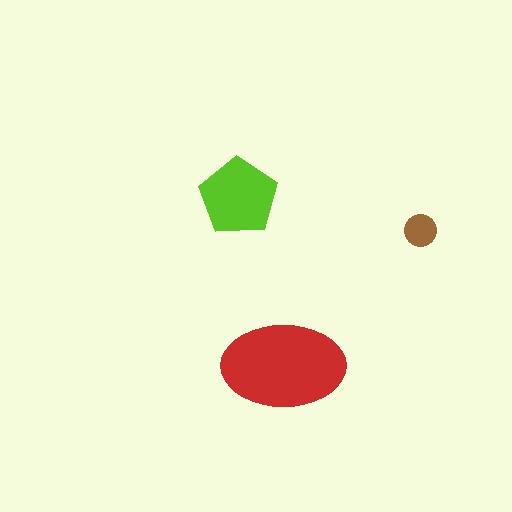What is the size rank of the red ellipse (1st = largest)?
1st.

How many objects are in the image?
There are 3 objects in the image.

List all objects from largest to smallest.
The red ellipse, the lime pentagon, the brown circle.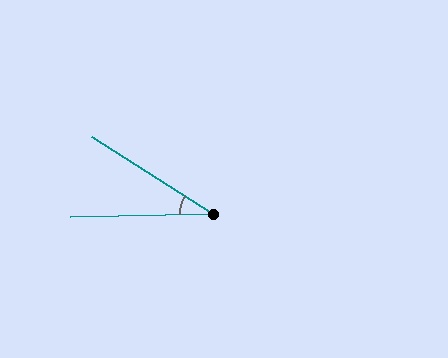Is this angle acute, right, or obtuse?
It is acute.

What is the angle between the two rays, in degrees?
Approximately 34 degrees.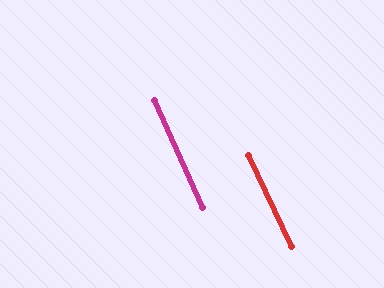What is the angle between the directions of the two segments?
Approximately 1 degree.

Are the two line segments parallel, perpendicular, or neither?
Parallel — their directions differ by only 1.3°.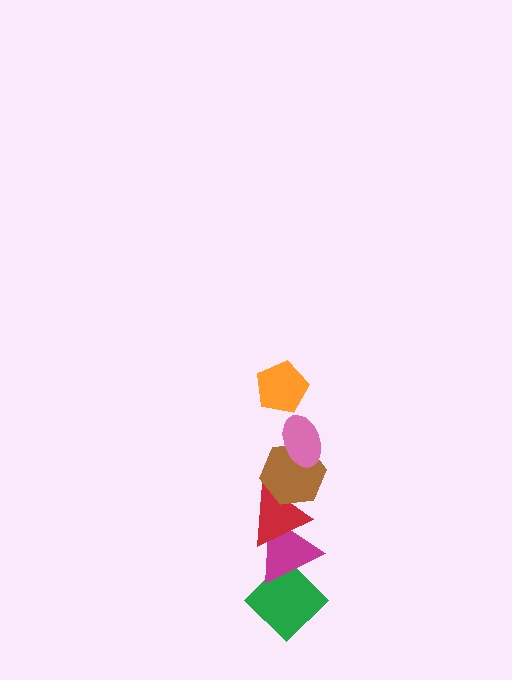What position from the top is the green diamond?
The green diamond is 6th from the top.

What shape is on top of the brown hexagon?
The pink ellipse is on top of the brown hexagon.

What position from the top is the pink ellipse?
The pink ellipse is 2nd from the top.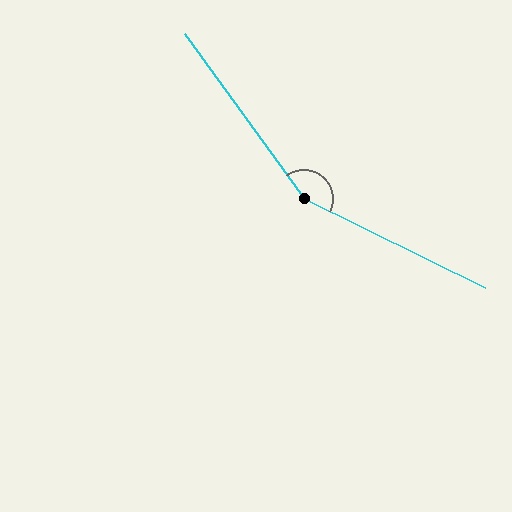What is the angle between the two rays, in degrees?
Approximately 152 degrees.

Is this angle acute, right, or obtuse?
It is obtuse.